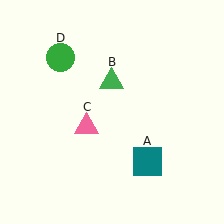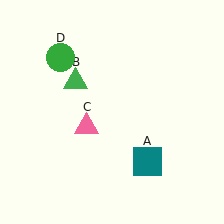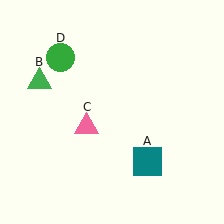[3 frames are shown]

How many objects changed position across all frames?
1 object changed position: green triangle (object B).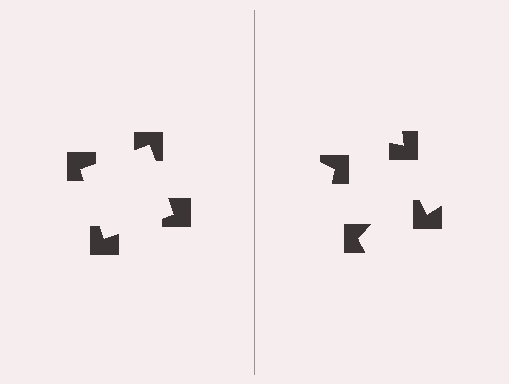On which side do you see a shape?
An illusory square appears on the left side. On the right side the wedge cuts are rotated, so no coherent shape forms.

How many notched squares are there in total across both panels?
8 — 4 on each side.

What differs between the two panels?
The notched squares are positioned identically on both sides; only the wedge orientations differ. On the left they align to a square; on the right they are misaligned.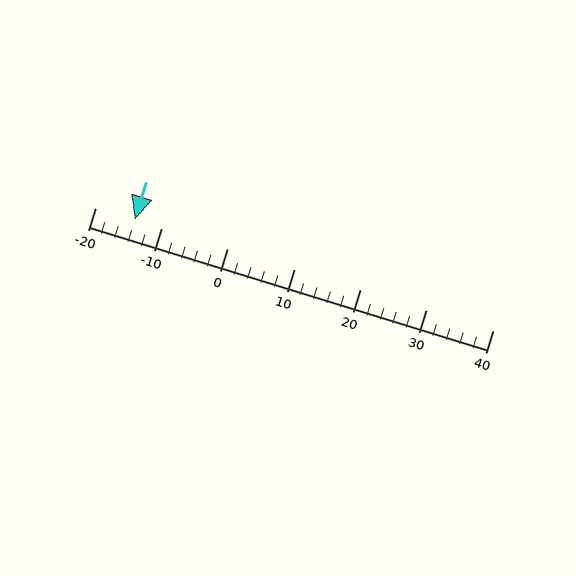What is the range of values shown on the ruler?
The ruler shows values from -20 to 40.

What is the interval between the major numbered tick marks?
The major tick marks are spaced 10 units apart.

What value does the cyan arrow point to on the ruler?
The cyan arrow points to approximately -14.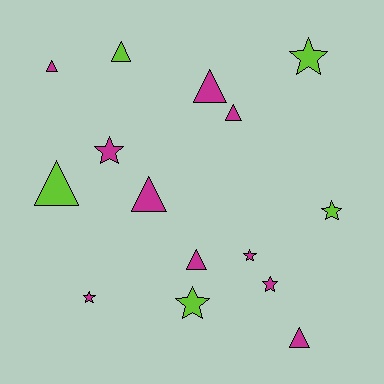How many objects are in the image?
There are 15 objects.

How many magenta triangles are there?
There are 6 magenta triangles.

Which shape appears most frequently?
Triangle, with 8 objects.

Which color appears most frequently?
Magenta, with 10 objects.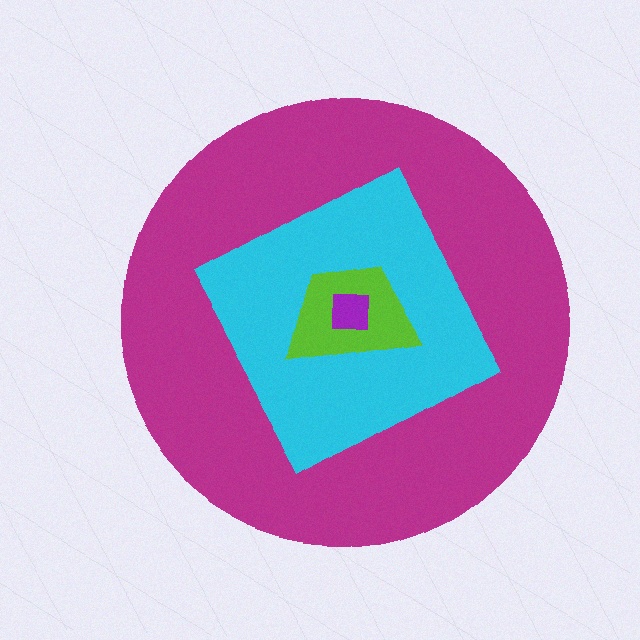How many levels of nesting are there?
4.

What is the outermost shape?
The magenta circle.